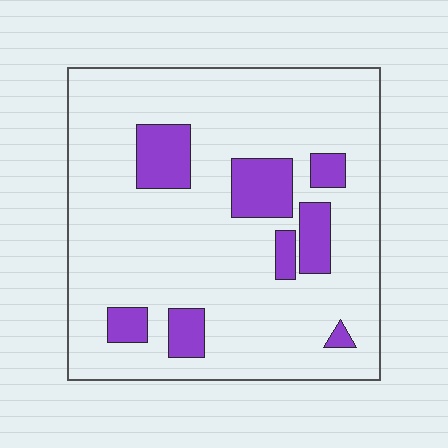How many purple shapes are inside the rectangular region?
8.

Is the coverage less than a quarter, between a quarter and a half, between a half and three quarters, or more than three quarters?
Less than a quarter.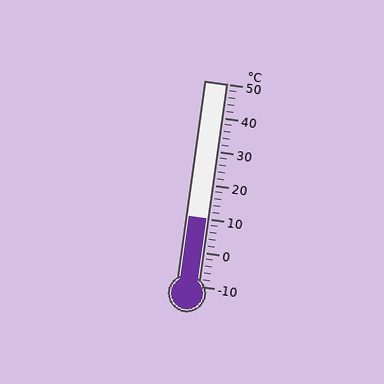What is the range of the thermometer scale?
The thermometer scale ranges from -10°C to 50°C.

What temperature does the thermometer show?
The thermometer shows approximately 10°C.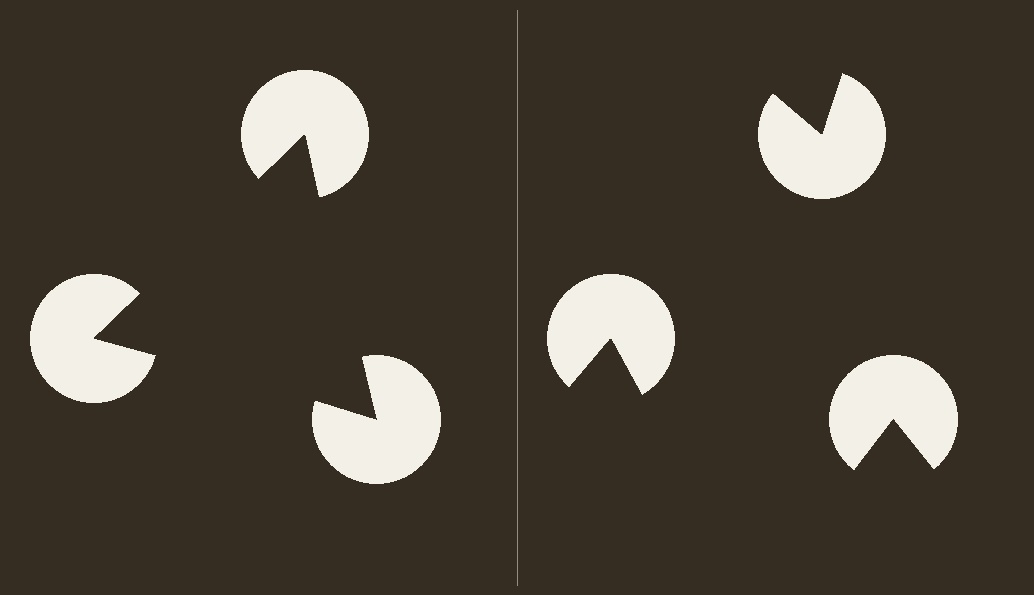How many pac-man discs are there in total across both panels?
6 — 3 on each side.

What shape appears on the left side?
An illusory triangle.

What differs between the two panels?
The pac-man discs are positioned identically on both sides; only the wedge orientations differ. On the left they align to a triangle; on the right they are misaligned.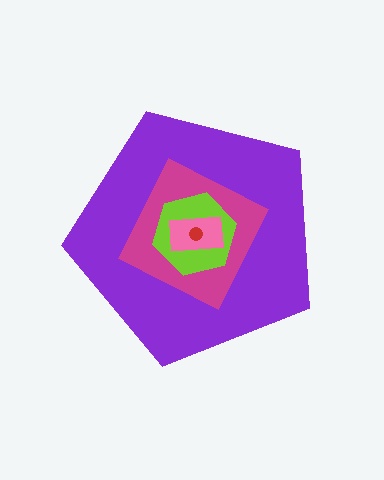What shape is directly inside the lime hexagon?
The pink rectangle.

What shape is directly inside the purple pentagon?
The magenta square.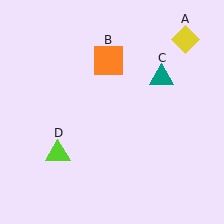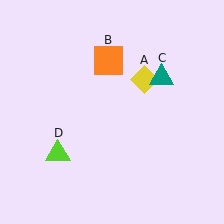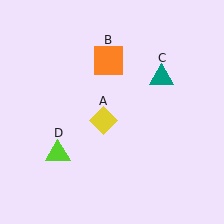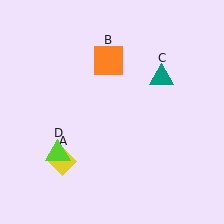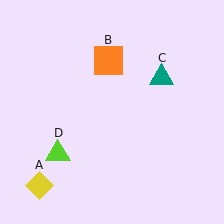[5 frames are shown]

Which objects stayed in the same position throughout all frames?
Orange square (object B) and teal triangle (object C) and lime triangle (object D) remained stationary.